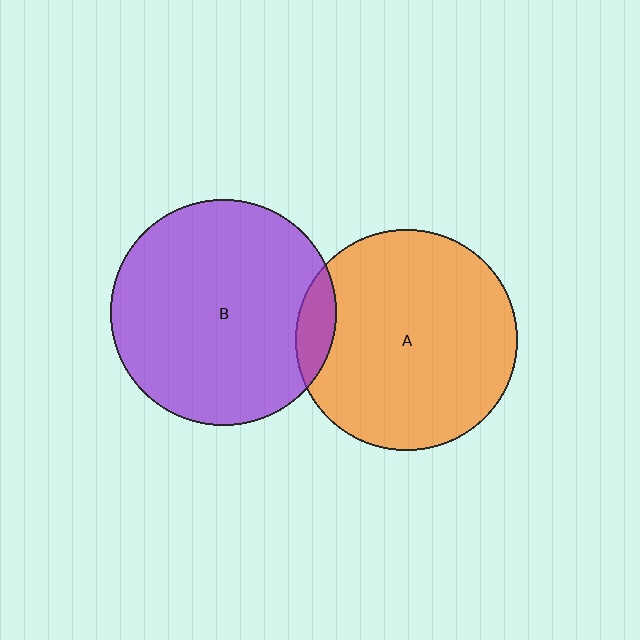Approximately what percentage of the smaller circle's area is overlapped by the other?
Approximately 10%.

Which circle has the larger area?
Circle B (purple).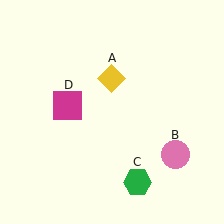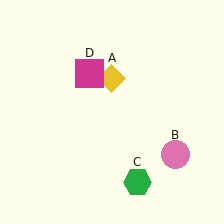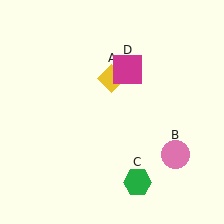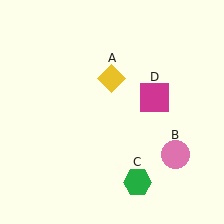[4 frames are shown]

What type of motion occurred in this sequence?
The magenta square (object D) rotated clockwise around the center of the scene.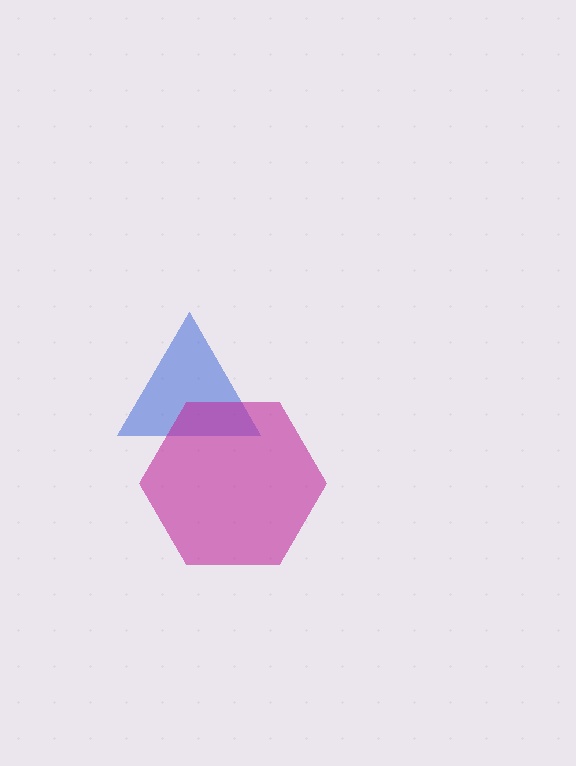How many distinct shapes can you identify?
There are 2 distinct shapes: a blue triangle, a magenta hexagon.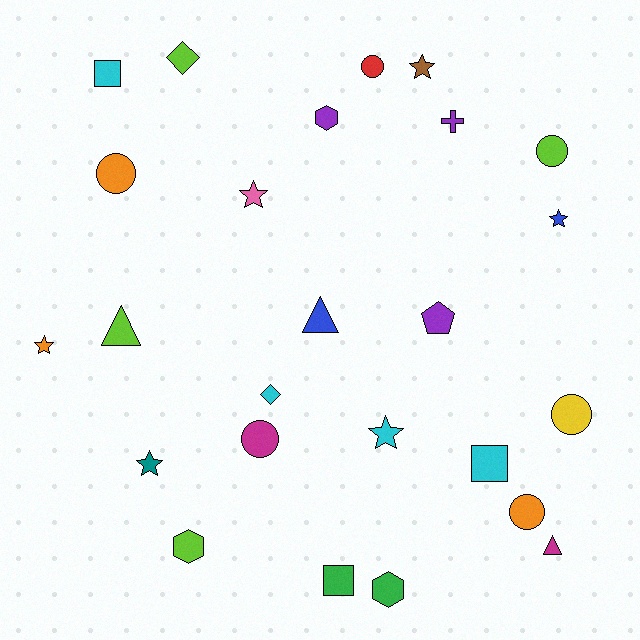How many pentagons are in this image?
There is 1 pentagon.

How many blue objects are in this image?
There are 2 blue objects.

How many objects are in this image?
There are 25 objects.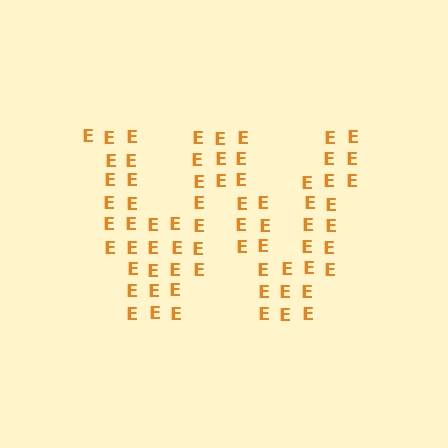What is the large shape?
The large shape is the letter W.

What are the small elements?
The small elements are letter E's.